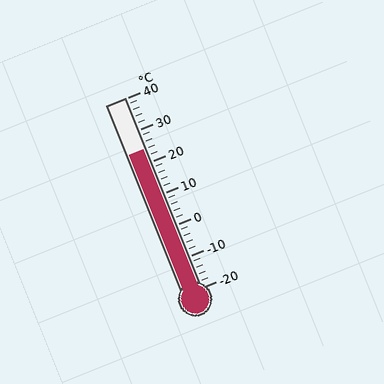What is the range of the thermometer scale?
The thermometer scale ranges from -20°C to 40°C.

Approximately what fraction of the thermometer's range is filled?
The thermometer is filled to approximately 75% of its range.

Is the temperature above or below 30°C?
The temperature is below 30°C.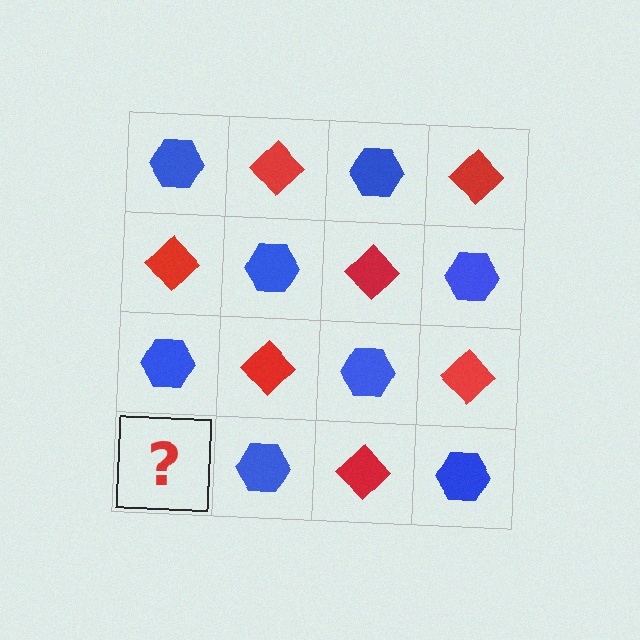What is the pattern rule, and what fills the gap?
The rule is that it alternates blue hexagon and red diamond in a checkerboard pattern. The gap should be filled with a red diamond.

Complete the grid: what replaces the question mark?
The question mark should be replaced with a red diamond.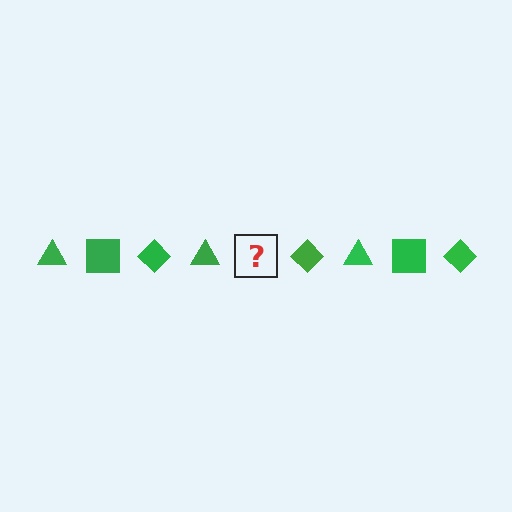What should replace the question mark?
The question mark should be replaced with a green square.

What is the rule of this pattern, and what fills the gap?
The rule is that the pattern cycles through triangle, square, diamond shapes in green. The gap should be filled with a green square.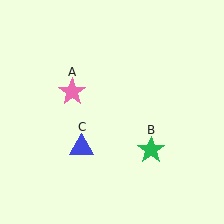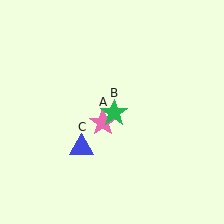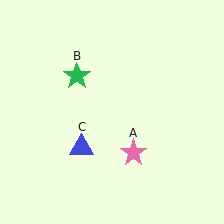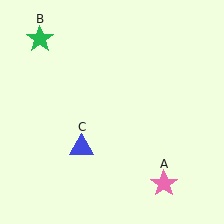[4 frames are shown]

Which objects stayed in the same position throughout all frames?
Blue triangle (object C) remained stationary.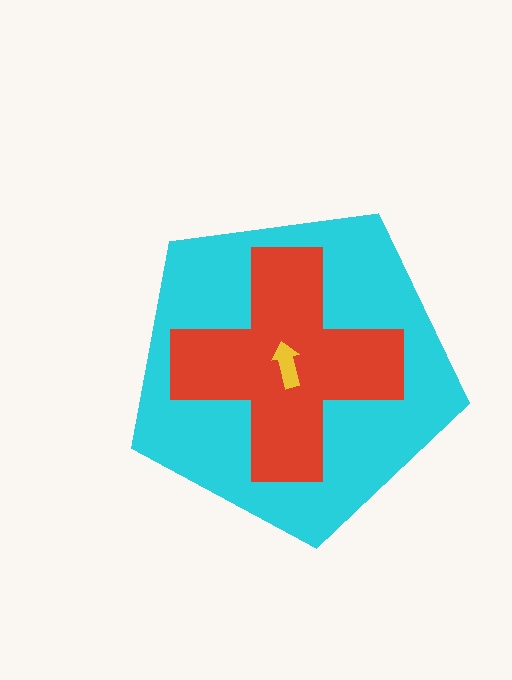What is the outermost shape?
The cyan pentagon.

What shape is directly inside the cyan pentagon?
The red cross.